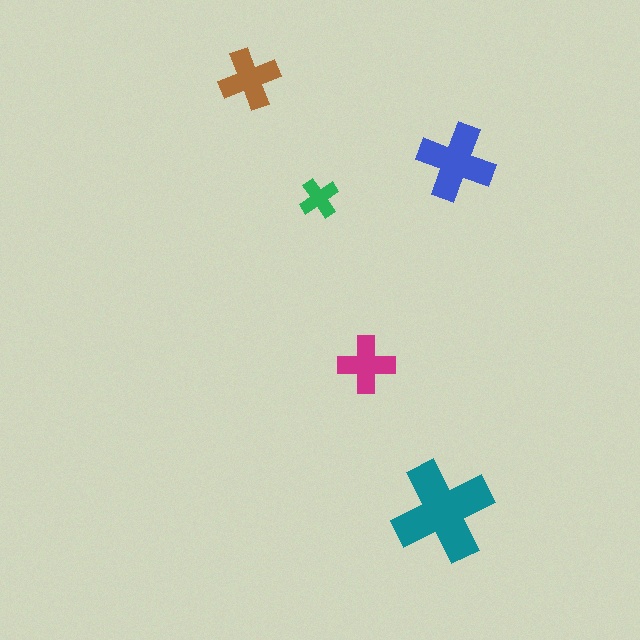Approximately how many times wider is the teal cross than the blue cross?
About 1.5 times wider.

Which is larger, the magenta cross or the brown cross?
The brown one.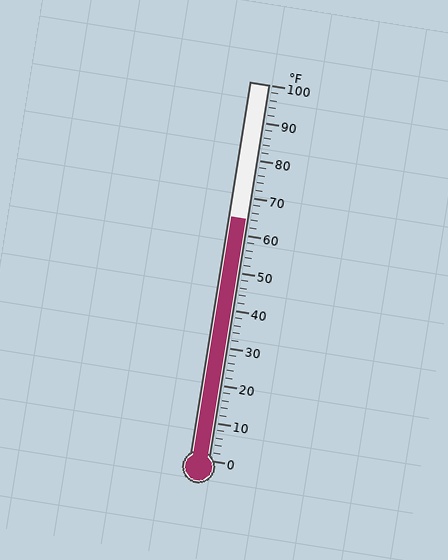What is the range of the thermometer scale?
The thermometer scale ranges from 0°F to 100°F.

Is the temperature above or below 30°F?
The temperature is above 30°F.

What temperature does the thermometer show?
The thermometer shows approximately 64°F.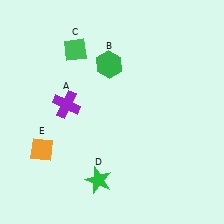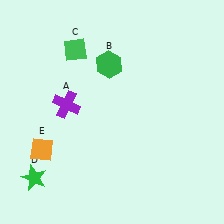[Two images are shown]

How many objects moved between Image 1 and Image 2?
1 object moved between the two images.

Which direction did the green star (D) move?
The green star (D) moved left.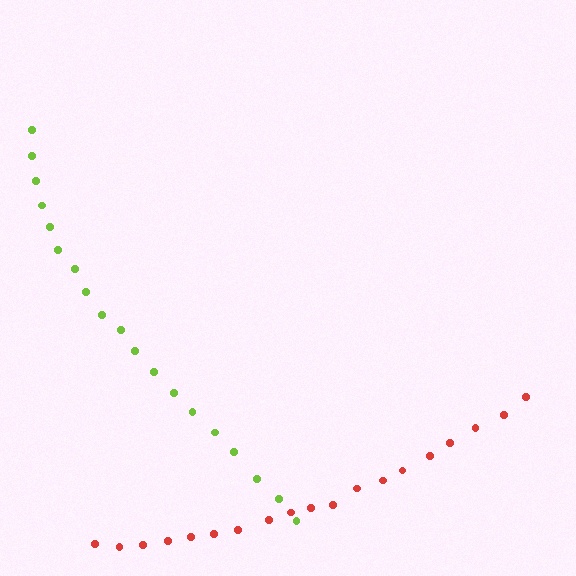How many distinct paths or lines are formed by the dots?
There are 2 distinct paths.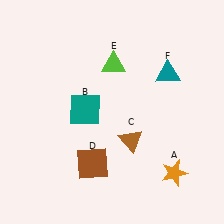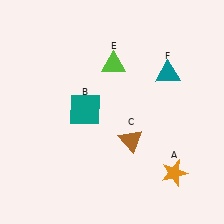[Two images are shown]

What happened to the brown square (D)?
The brown square (D) was removed in Image 2. It was in the bottom-left area of Image 1.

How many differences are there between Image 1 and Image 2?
There is 1 difference between the two images.